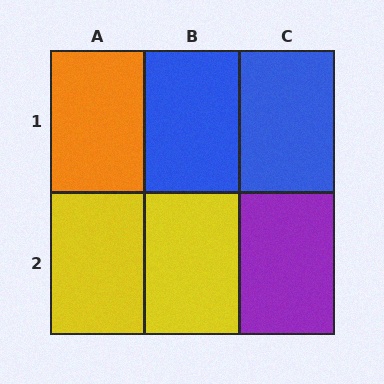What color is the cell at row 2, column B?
Yellow.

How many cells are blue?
2 cells are blue.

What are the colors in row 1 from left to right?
Orange, blue, blue.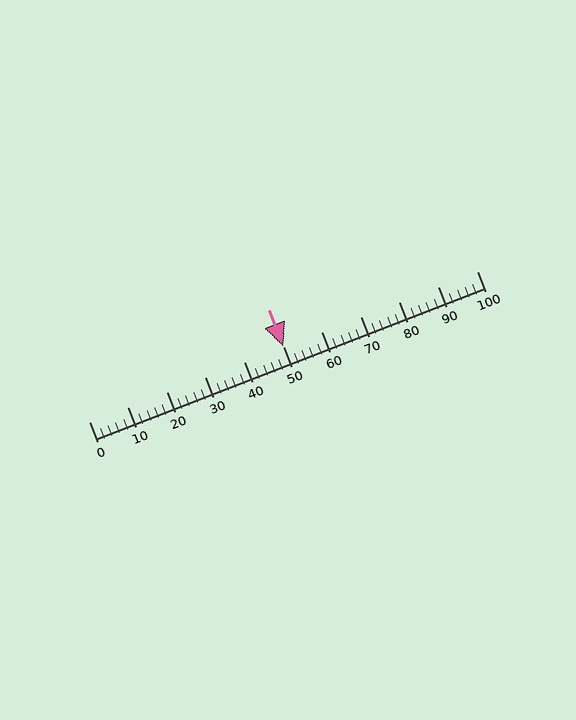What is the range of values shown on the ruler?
The ruler shows values from 0 to 100.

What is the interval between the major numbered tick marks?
The major tick marks are spaced 10 units apart.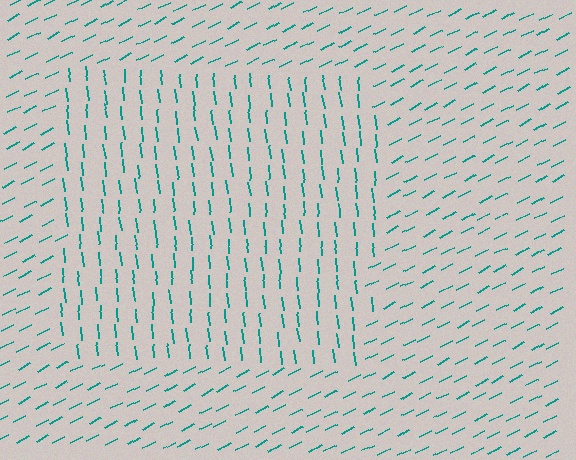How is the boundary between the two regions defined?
The boundary is defined purely by a change in line orientation (approximately 69 degrees difference). All lines are the same color and thickness.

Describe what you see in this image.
The image is filled with small teal line segments. A rectangle region in the image has lines oriented differently from the surrounding lines, creating a visible texture boundary.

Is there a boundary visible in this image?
Yes, there is a texture boundary formed by a change in line orientation.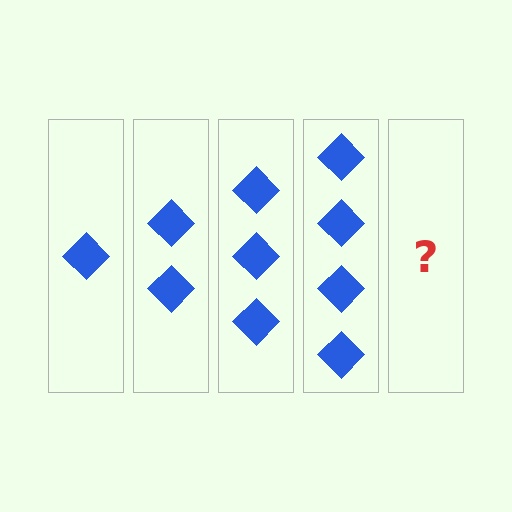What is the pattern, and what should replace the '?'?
The pattern is that each step adds one more diamond. The '?' should be 5 diamonds.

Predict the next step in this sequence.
The next step is 5 diamonds.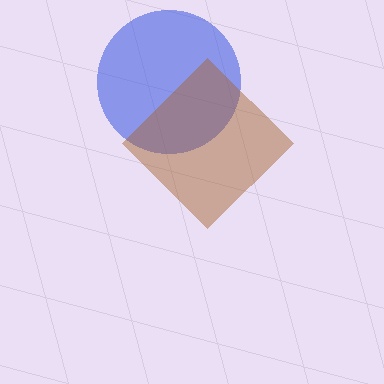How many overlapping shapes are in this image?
There are 2 overlapping shapes in the image.